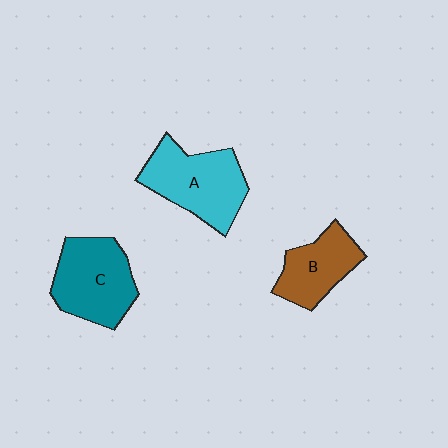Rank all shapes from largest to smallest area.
From largest to smallest: A (cyan), C (teal), B (brown).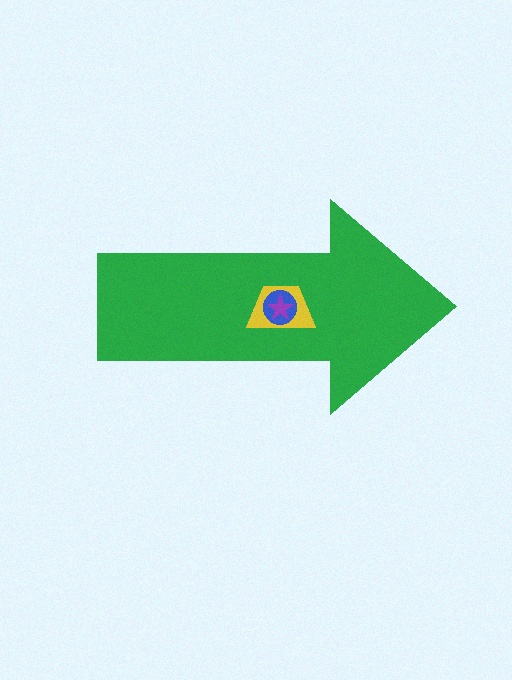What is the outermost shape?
The green arrow.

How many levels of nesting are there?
4.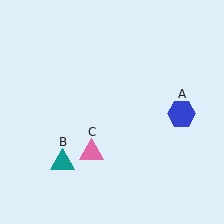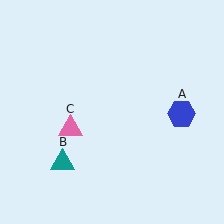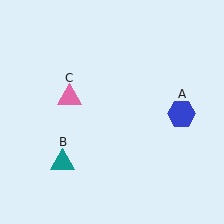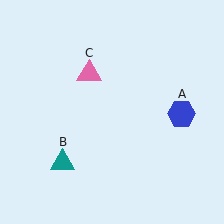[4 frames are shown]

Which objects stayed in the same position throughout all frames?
Blue hexagon (object A) and teal triangle (object B) remained stationary.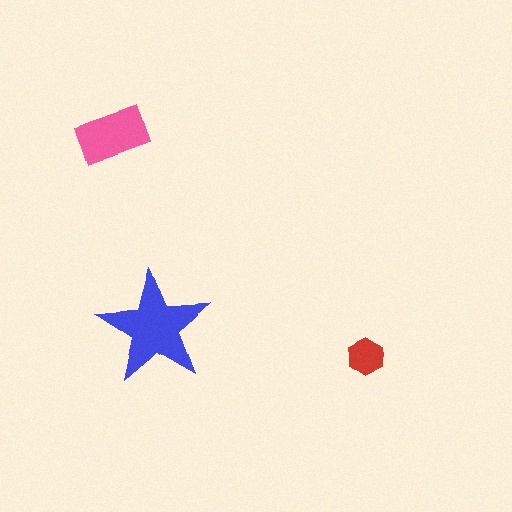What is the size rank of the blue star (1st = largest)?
1st.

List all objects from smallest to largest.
The red hexagon, the pink rectangle, the blue star.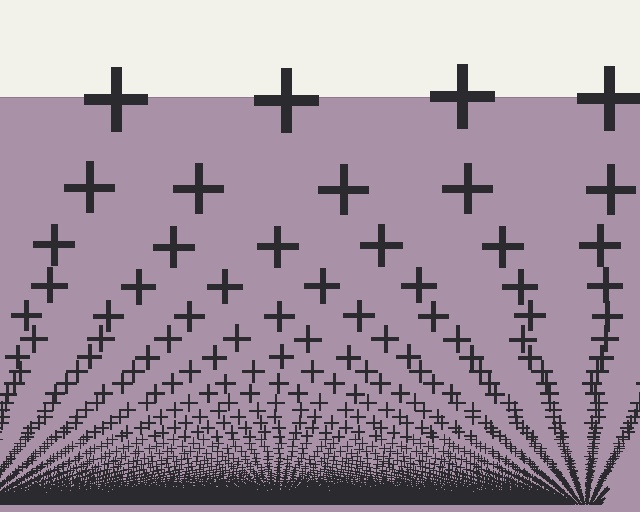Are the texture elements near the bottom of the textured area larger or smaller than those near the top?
Smaller. The gradient is inverted — elements near the bottom are smaller and denser.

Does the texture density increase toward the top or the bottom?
Density increases toward the bottom.